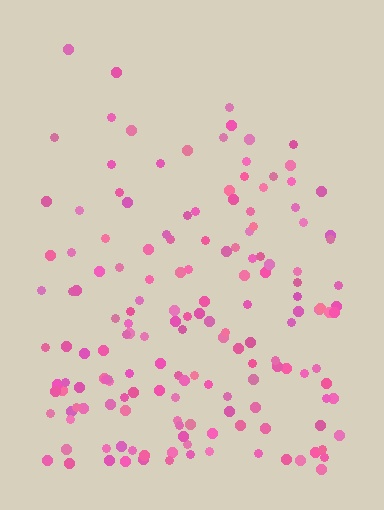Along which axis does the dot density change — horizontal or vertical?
Vertical.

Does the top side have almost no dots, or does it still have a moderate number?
Still a moderate number, just noticeably fewer than the bottom.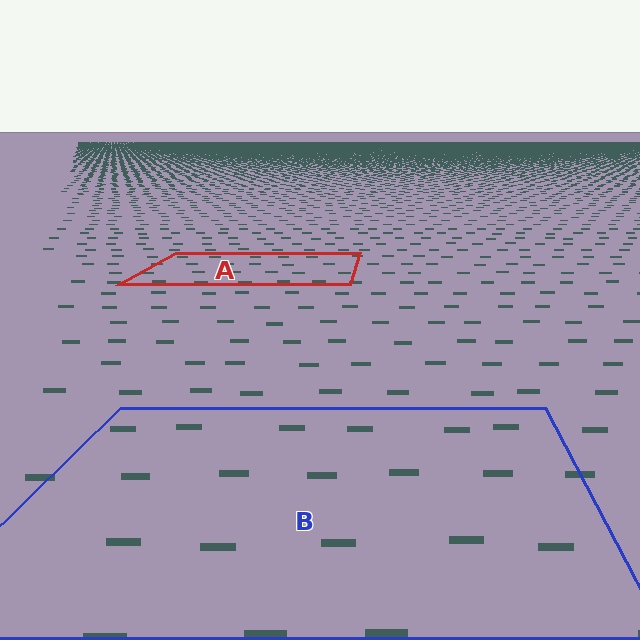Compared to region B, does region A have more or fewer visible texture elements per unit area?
Region A has more texture elements per unit area — they are packed more densely because it is farther away.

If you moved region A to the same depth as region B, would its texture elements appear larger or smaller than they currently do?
They would appear larger. At a closer depth, the same texture elements are projected at a bigger on-screen size.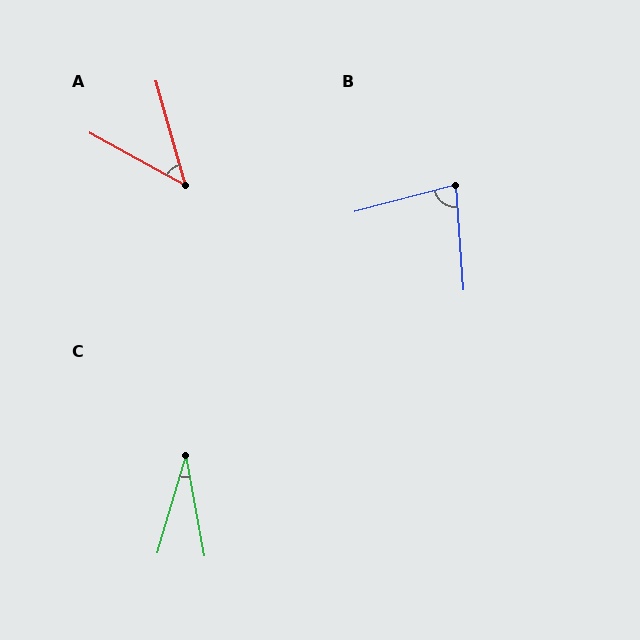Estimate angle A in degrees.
Approximately 45 degrees.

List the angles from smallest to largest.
C (27°), A (45°), B (79°).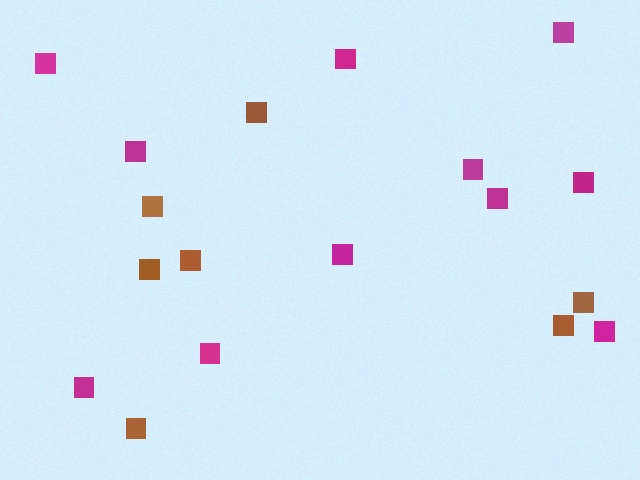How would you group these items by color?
There are 2 groups: one group of brown squares (7) and one group of magenta squares (11).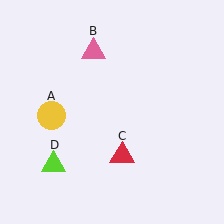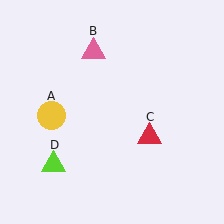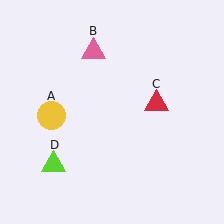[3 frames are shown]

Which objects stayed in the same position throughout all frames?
Yellow circle (object A) and pink triangle (object B) and lime triangle (object D) remained stationary.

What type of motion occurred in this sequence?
The red triangle (object C) rotated counterclockwise around the center of the scene.